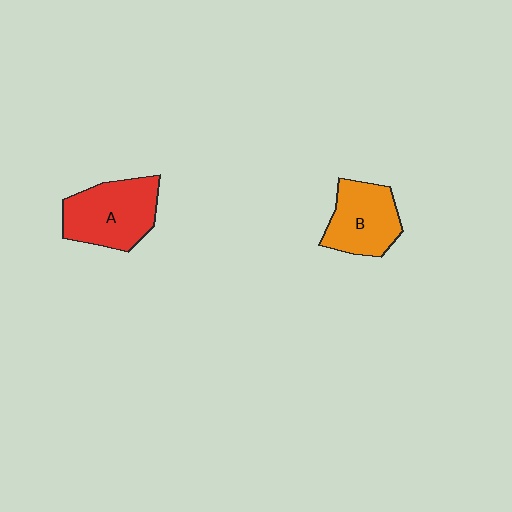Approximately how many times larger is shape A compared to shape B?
Approximately 1.2 times.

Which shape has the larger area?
Shape A (red).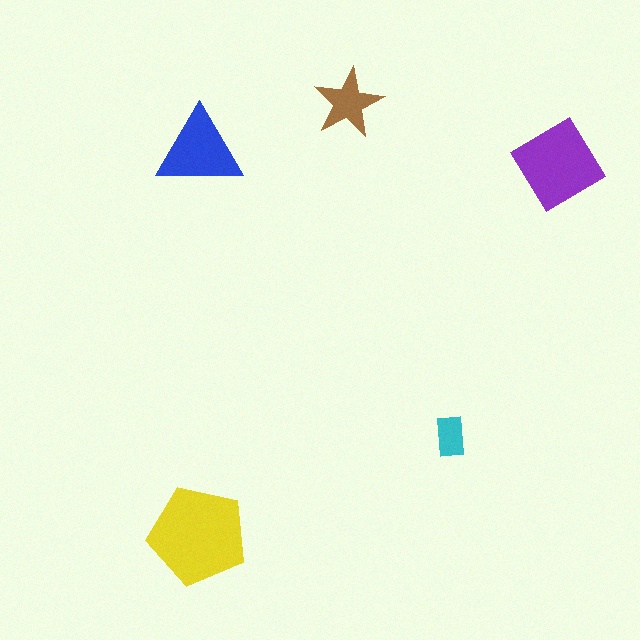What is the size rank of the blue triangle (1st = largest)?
3rd.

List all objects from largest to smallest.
The yellow pentagon, the purple diamond, the blue triangle, the brown star, the cyan rectangle.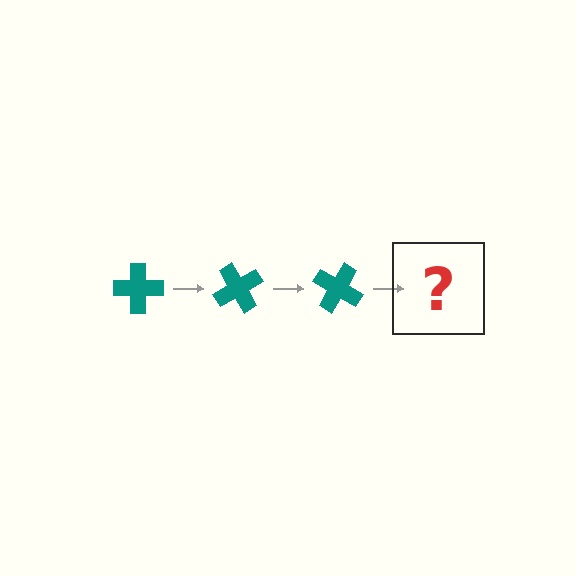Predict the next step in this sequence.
The next step is a teal cross rotated 180 degrees.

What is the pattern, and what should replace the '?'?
The pattern is that the cross rotates 60 degrees each step. The '?' should be a teal cross rotated 180 degrees.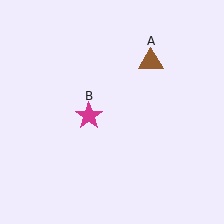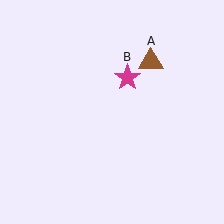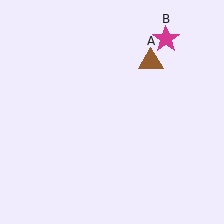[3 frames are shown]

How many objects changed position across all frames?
1 object changed position: magenta star (object B).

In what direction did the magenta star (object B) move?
The magenta star (object B) moved up and to the right.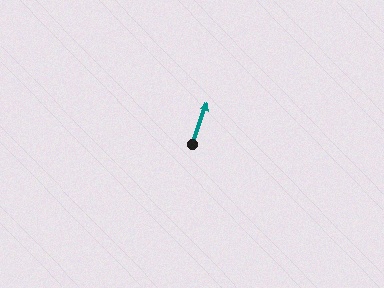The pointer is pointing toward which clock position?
Roughly 1 o'clock.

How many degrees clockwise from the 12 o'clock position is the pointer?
Approximately 20 degrees.